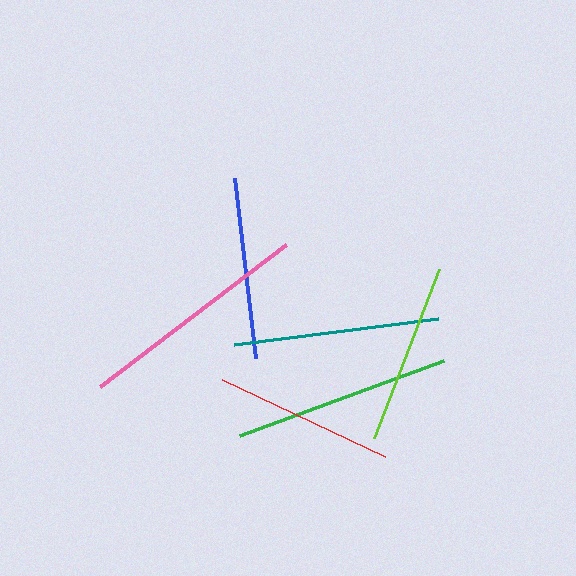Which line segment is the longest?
The pink line is the longest at approximately 233 pixels.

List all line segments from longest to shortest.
From longest to shortest: pink, green, teal, lime, blue, red.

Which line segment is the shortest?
The red line is the shortest at approximately 180 pixels.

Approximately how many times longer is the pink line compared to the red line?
The pink line is approximately 1.3 times the length of the red line.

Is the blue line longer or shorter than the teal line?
The teal line is longer than the blue line.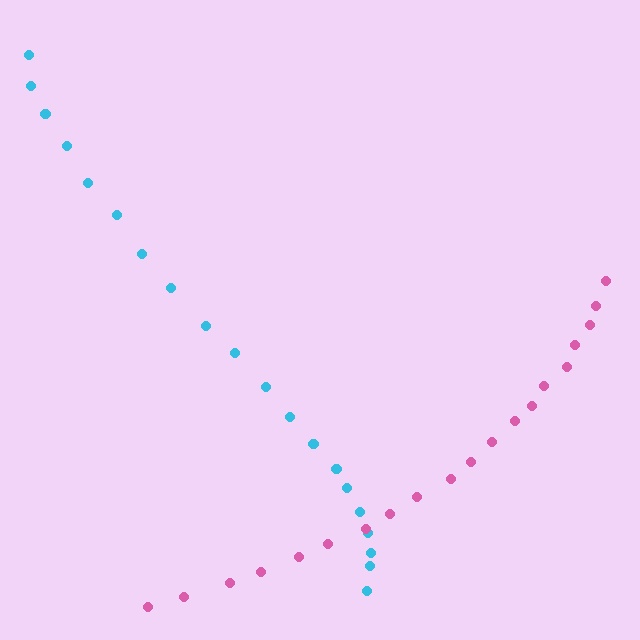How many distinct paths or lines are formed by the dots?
There are 2 distinct paths.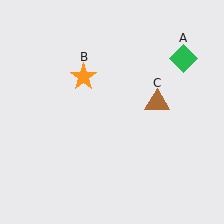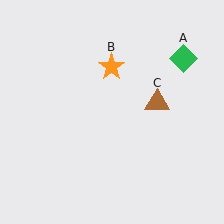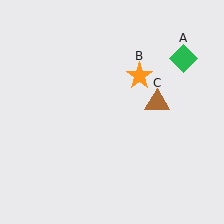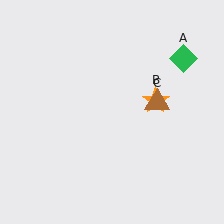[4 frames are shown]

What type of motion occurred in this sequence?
The orange star (object B) rotated clockwise around the center of the scene.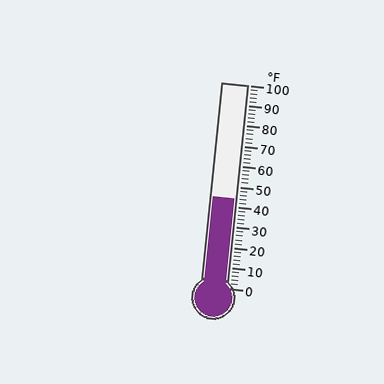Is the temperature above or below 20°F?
The temperature is above 20°F.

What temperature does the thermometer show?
The thermometer shows approximately 44°F.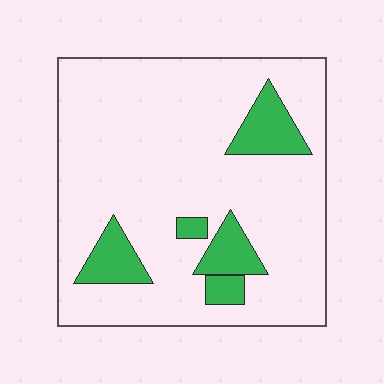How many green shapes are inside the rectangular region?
5.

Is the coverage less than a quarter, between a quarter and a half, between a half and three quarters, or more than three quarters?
Less than a quarter.